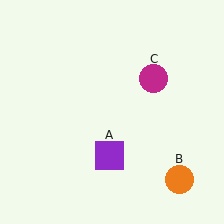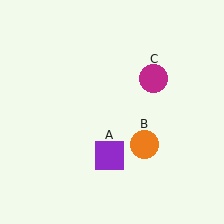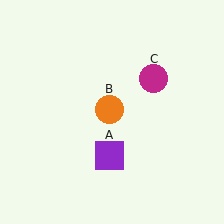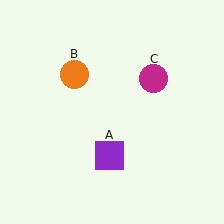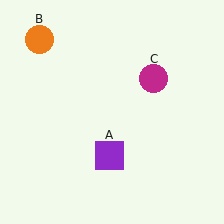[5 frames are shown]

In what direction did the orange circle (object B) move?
The orange circle (object B) moved up and to the left.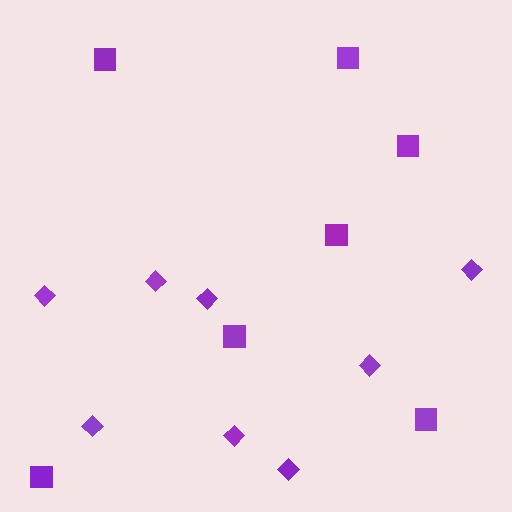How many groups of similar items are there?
There are 2 groups: one group of diamonds (8) and one group of squares (7).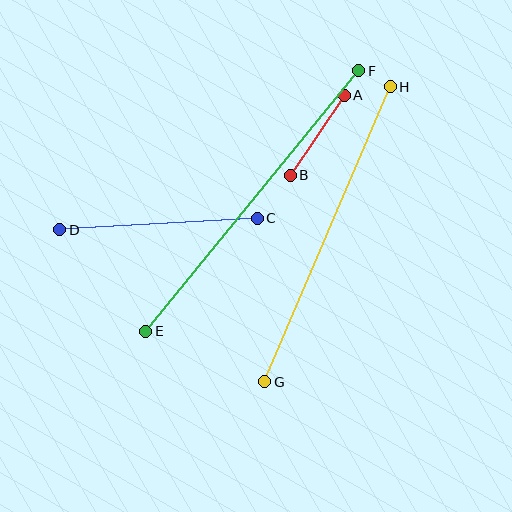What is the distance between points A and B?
The distance is approximately 96 pixels.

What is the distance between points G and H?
The distance is approximately 320 pixels.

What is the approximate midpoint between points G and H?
The midpoint is at approximately (327, 234) pixels.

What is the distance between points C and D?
The distance is approximately 198 pixels.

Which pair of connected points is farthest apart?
Points E and F are farthest apart.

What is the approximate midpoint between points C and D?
The midpoint is at approximately (159, 224) pixels.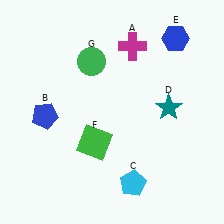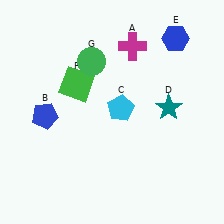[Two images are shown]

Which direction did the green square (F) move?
The green square (F) moved up.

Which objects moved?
The objects that moved are: the cyan pentagon (C), the green square (F).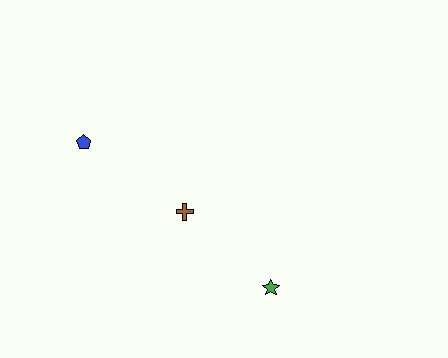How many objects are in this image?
There are 3 objects.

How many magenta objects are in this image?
There are no magenta objects.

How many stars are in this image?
There is 1 star.